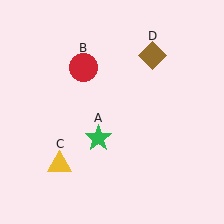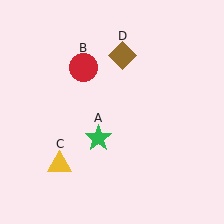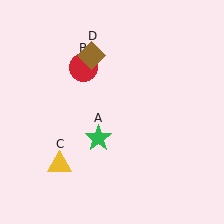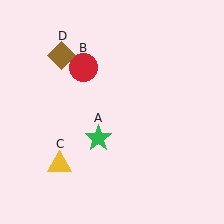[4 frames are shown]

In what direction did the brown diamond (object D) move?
The brown diamond (object D) moved left.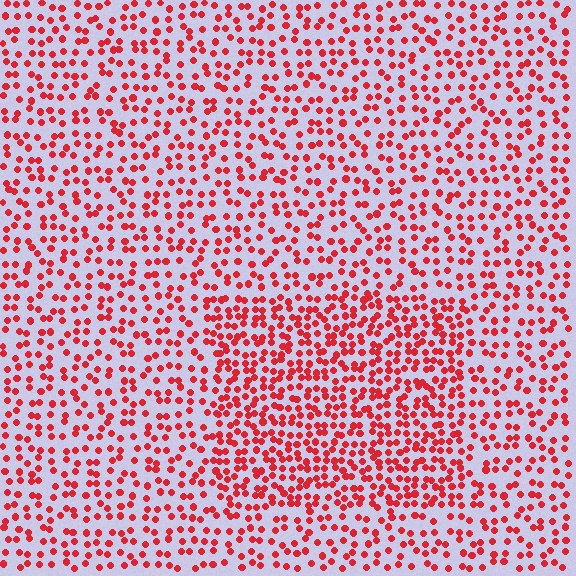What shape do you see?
I see a rectangle.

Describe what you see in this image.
The image contains small red elements arranged at two different densities. A rectangle-shaped region is visible where the elements are more densely packed than the surrounding area.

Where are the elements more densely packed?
The elements are more densely packed inside the rectangle boundary.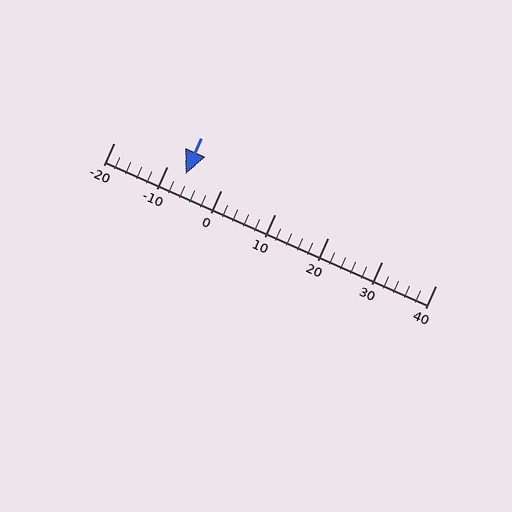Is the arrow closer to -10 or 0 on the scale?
The arrow is closer to -10.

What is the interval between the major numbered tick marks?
The major tick marks are spaced 10 units apart.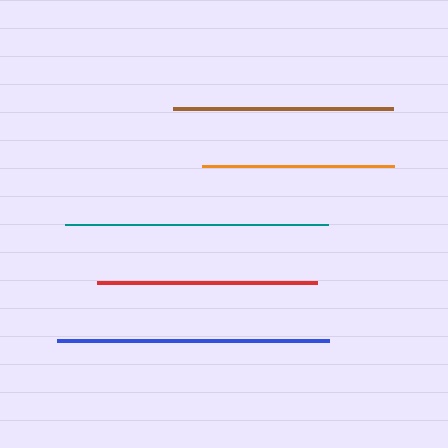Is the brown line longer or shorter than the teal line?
The teal line is longer than the brown line.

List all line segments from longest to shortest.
From longest to shortest: blue, teal, red, brown, orange.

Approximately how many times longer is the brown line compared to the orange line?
The brown line is approximately 1.1 times the length of the orange line.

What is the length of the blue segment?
The blue segment is approximately 272 pixels long.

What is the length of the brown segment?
The brown segment is approximately 220 pixels long.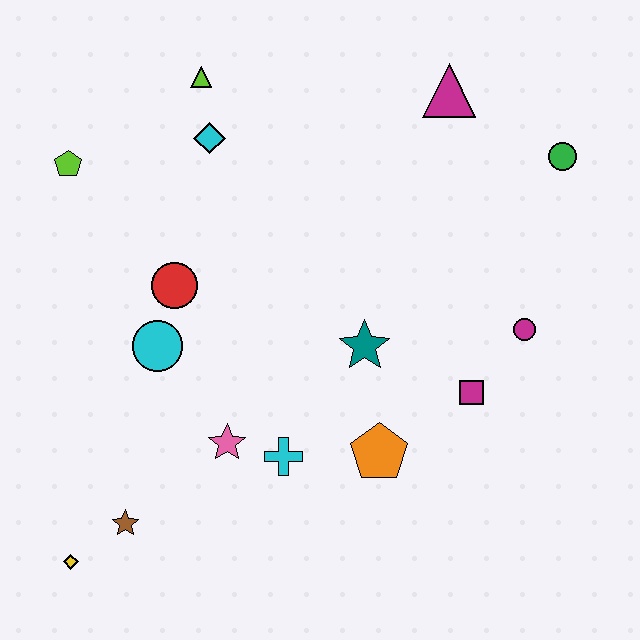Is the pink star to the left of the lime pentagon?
No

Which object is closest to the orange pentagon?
The cyan cross is closest to the orange pentagon.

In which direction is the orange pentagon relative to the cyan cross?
The orange pentagon is to the right of the cyan cross.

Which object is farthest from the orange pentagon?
The lime pentagon is farthest from the orange pentagon.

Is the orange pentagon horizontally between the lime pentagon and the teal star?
No